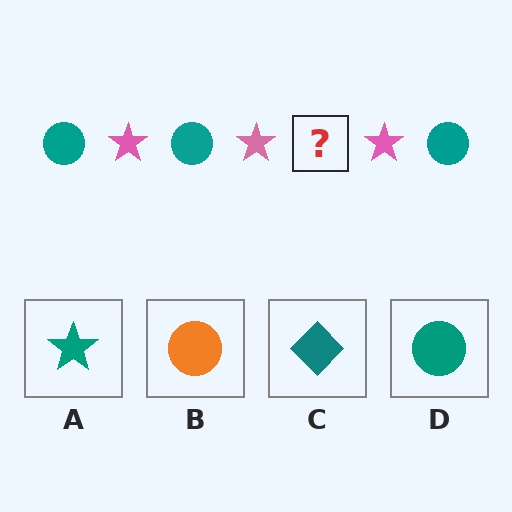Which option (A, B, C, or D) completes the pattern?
D.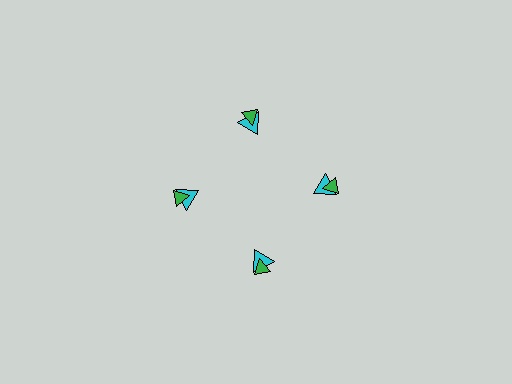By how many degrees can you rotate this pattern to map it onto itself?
The pattern maps onto itself every 90 degrees of rotation.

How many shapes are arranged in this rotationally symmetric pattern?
There are 8 shapes, arranged in 4 groups of 2.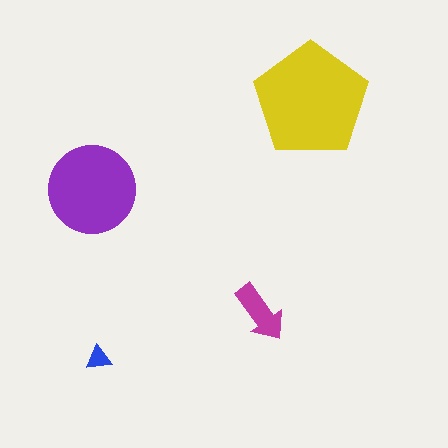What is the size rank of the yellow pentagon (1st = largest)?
1st.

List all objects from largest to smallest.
The yellow pentagon, the purple circle, the magenta arrow, the blue triangle.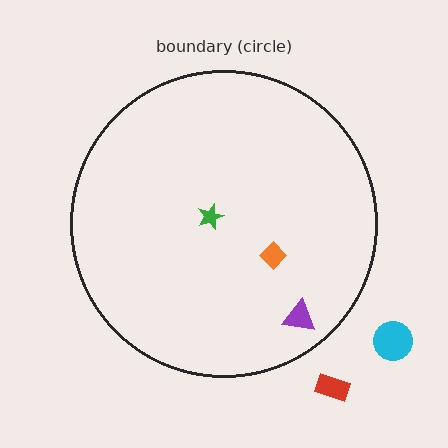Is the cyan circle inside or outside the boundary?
Outside.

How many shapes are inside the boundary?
3 inside, 2 outside.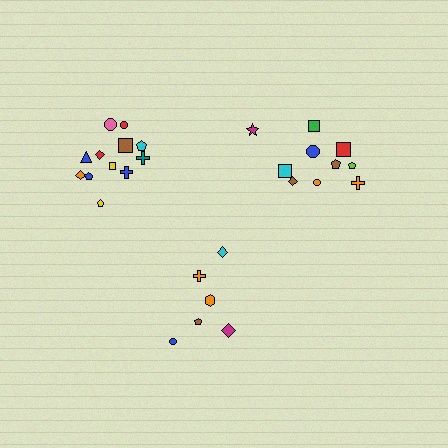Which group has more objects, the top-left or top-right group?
The top-left group.